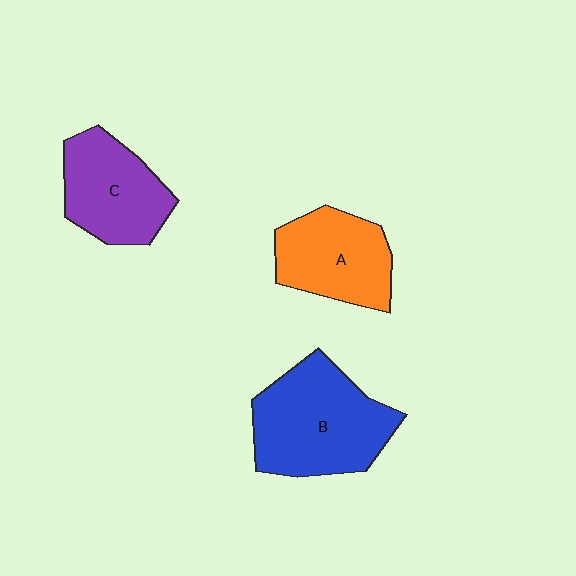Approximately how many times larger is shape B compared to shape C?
Approximately 1.4 times.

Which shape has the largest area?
Shape B (blue).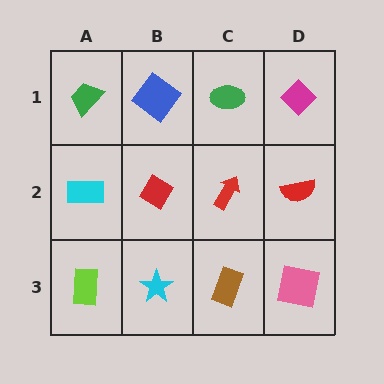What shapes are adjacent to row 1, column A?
A cyan rectangle (row 2, column A), a blue diamond (row 1, column B).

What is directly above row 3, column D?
A red semicircle.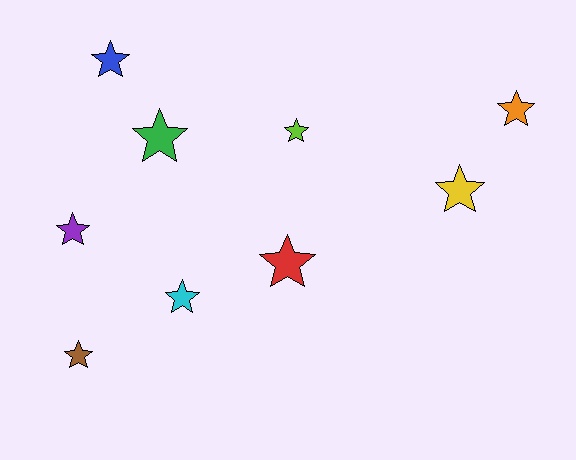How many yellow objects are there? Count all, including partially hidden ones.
There is 1 yellow object.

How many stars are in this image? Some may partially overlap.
There are 9 stars.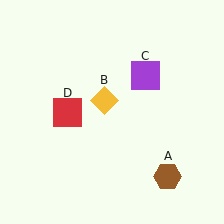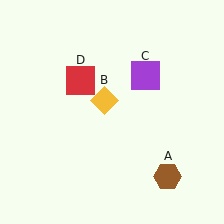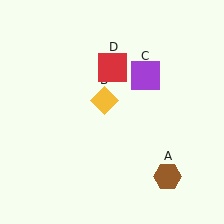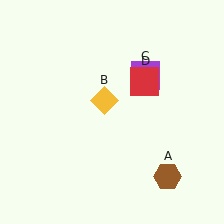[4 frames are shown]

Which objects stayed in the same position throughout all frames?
Brown hexagon (object A) and yellow diamond (object B) and purple square (object C) remained stationary.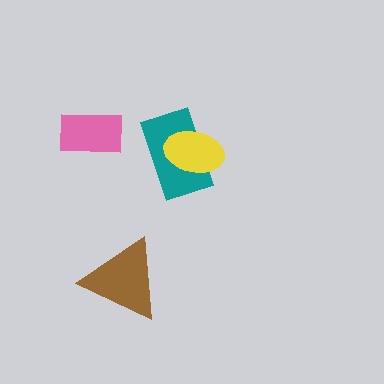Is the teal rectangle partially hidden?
Yes, it is partially covered by another shape.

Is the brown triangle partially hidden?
No, no other shape covers it.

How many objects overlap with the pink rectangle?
0 objects overlap with the pink rectangle.